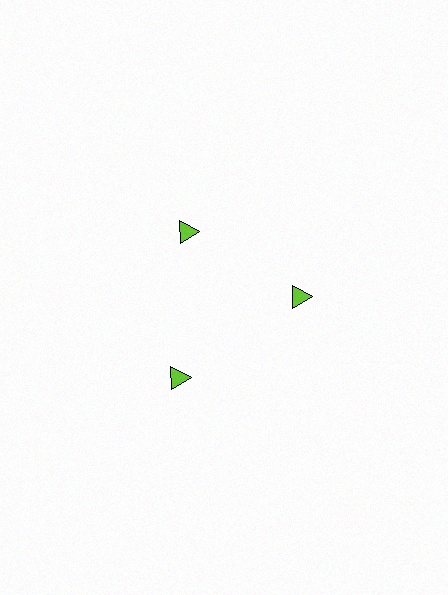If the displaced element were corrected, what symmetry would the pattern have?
It would have 3-fold rotational symmetry — the pattern would map onto itself every 120 degrees.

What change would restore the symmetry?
The symmetry would be restored by moving it inward, back onto the ring so that all 3 triangles sit at equal angles and equal distance from the center.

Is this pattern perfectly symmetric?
No. The 3 lime triangles are arranged in a ring, but one element near the 7 o'clock position is pushed outward from the center, breaking the 3-fold rotational symmetry.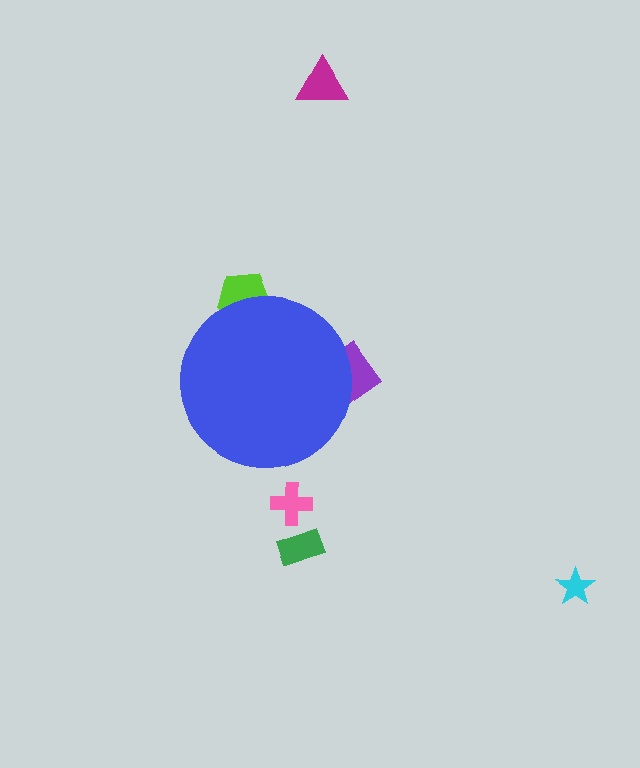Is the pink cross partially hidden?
No, the pink cross is fully visible.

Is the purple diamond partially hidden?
Yes, the purple diamond is partially hidden behind the blue circle.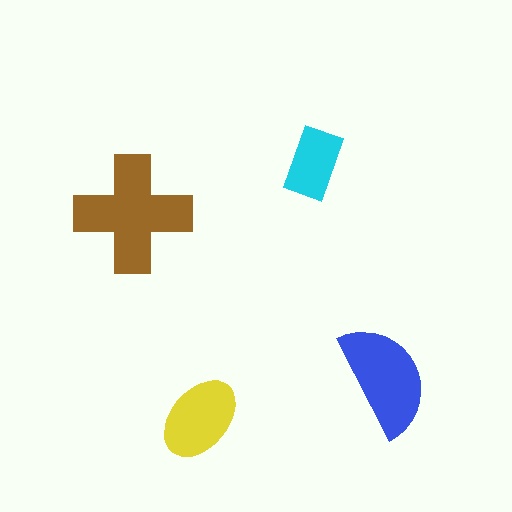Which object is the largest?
The brown cross.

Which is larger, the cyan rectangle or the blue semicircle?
The blue semicircle.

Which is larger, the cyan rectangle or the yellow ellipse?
The yellow ellipse.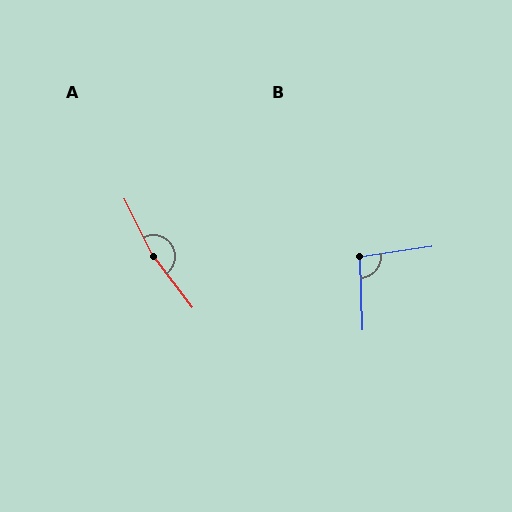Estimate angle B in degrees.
Approximately 96 degrees.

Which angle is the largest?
A, at approximately 169 degrees.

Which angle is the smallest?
B, at approximately 96 degrees.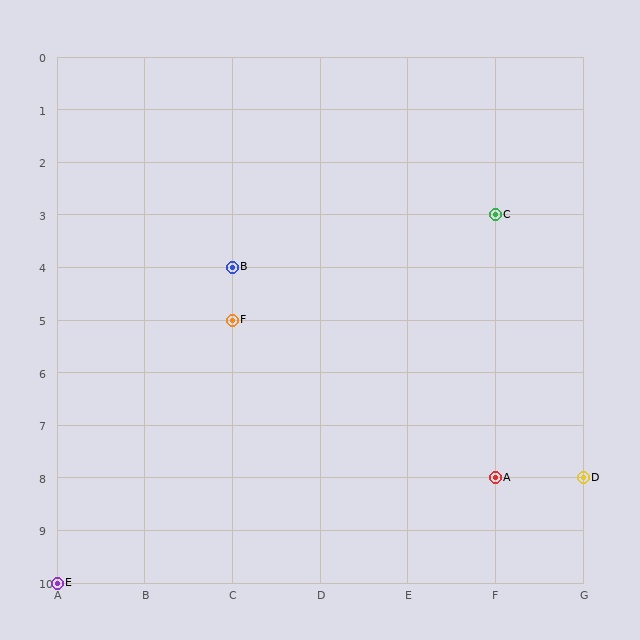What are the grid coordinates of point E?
Point E is at grid coordinates (A, 10).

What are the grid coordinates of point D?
Point D is at grid coordinates (G, 8).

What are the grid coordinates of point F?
Point F is at grid coordinates (C, 5).